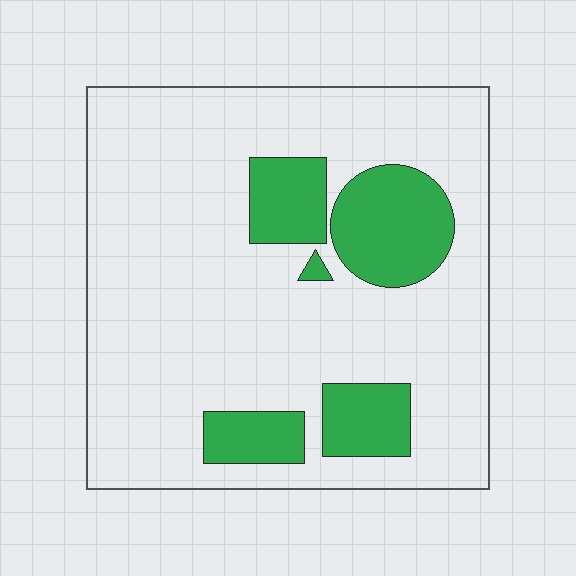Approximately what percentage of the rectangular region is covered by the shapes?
Approximately 20%.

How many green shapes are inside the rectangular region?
5.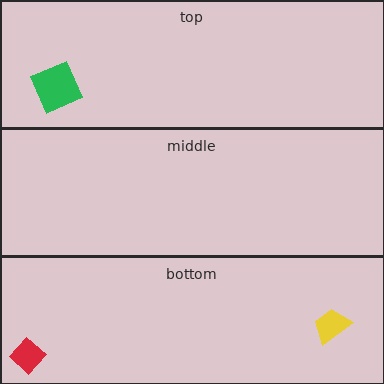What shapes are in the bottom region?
The yellow trapezoid, the red diamond.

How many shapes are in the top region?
1.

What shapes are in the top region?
The green square.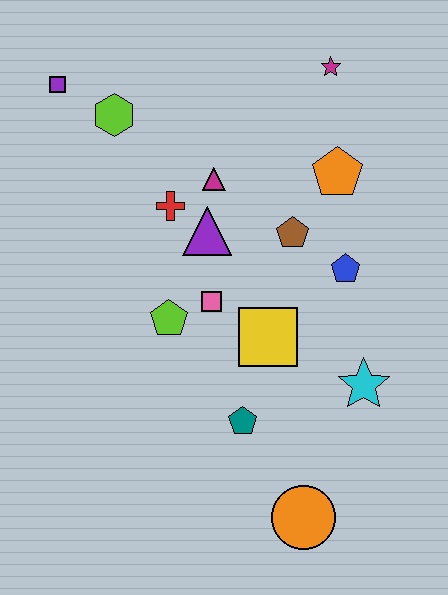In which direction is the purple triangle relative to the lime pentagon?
The purple triangle is above the lime pentagon.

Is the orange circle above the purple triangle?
No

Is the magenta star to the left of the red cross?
No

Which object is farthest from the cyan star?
The purple square is farthest from the cyan star.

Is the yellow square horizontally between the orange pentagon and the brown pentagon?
No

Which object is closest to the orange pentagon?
The brown pentagon is closest to the orange pentagon.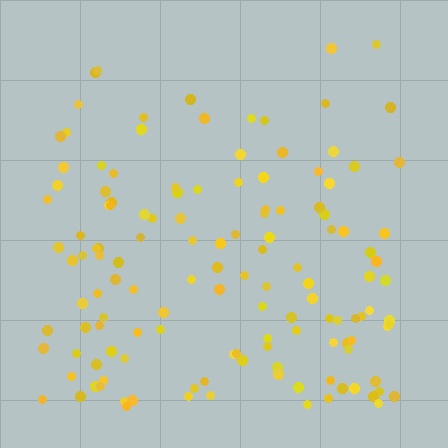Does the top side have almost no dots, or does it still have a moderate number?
Still a moderate number, just noticeably fewer than the bottom.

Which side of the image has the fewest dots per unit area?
The top.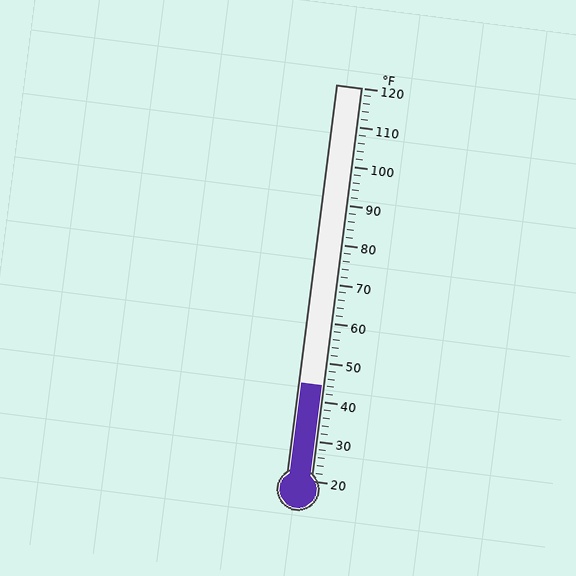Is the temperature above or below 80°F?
The temperature is below 80°F.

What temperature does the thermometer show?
The thermometer shows approximately 44°F.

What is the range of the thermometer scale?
The thermometer scale ranges from 20°F to 120°F.